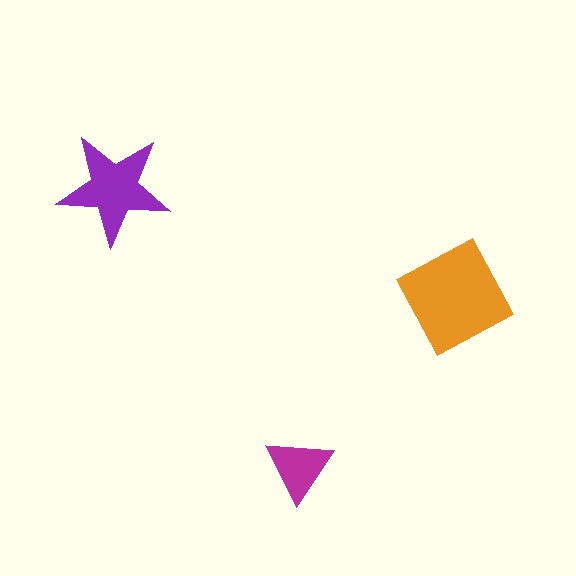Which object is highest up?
The purple star is topmost.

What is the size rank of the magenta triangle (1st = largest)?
3rd.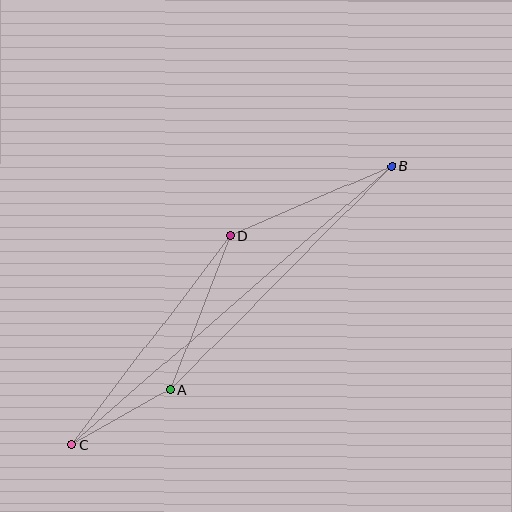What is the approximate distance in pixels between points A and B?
The distance between A and B is approximately 315 pixels.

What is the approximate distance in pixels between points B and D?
The distance between B and D is approximately 176 pixels.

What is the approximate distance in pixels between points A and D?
The distance between A and D is approximately 165 pixels.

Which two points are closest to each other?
Points A and C are closest to each other.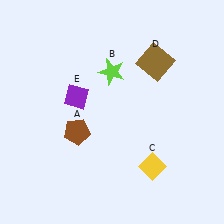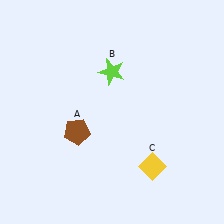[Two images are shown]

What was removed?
The brown square (D), the purple diamond (E) were removed in Image 2.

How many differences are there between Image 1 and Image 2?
There are 2 differences between the two images.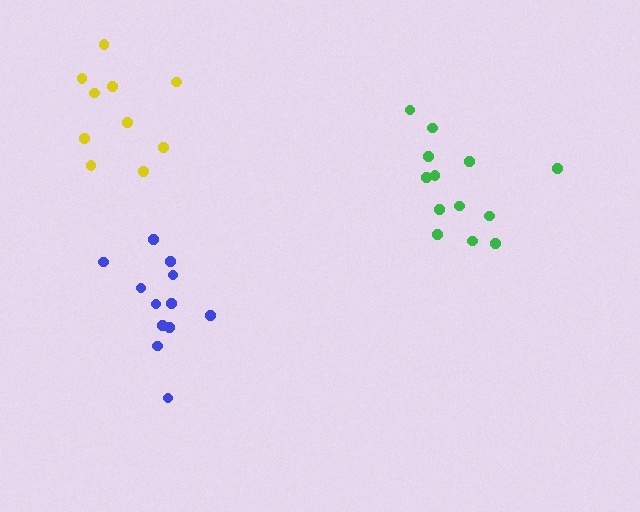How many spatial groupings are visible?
There are 3 spatial groupings.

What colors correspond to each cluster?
The clusters are colored: yellow, green, blue.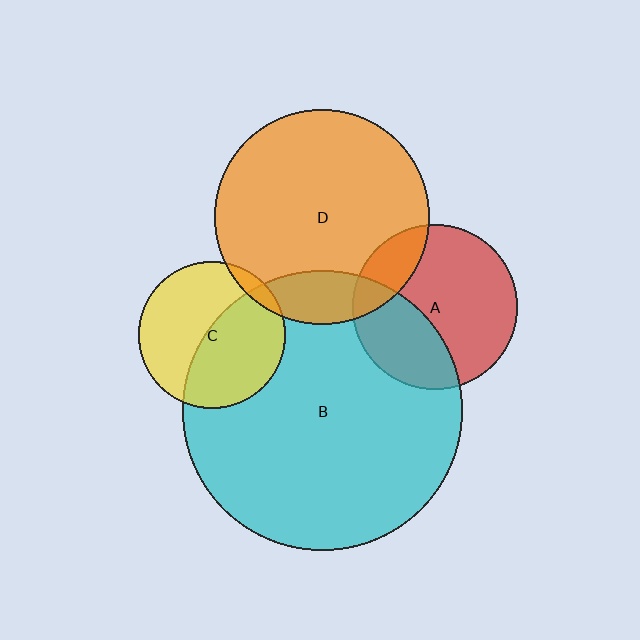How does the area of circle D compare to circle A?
Approximately 1.7 times.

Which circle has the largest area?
Circle B (cyan).